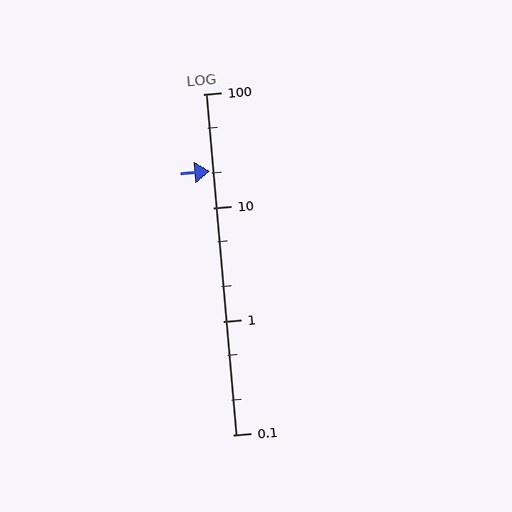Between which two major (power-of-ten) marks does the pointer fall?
The pointer is between 10 and 100.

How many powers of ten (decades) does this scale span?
The scale spans 3 decades, from 0.1 to 100.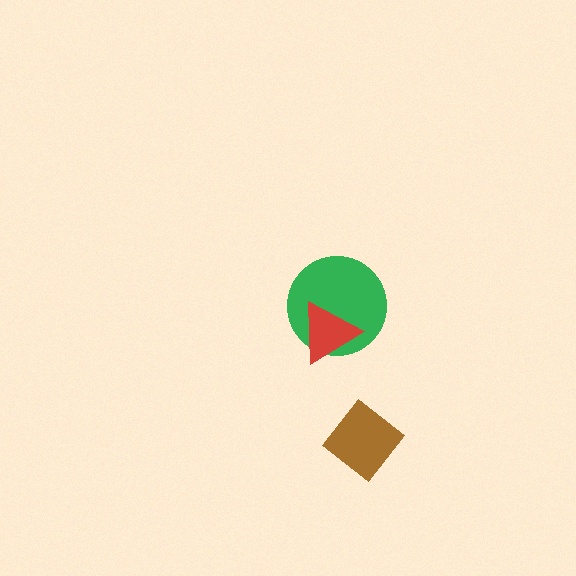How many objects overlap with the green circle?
1 object overlaps with the green circle.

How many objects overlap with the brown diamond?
0 objects overlap with the brown diamond.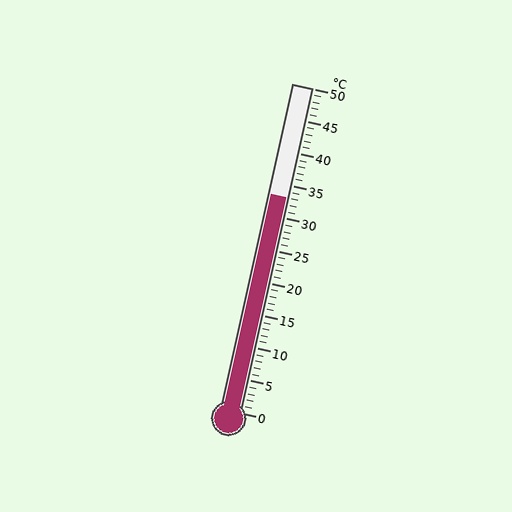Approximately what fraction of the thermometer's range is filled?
The thermometer is filled to approximately 65% of its range.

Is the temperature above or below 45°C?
The temperature is below 45°C.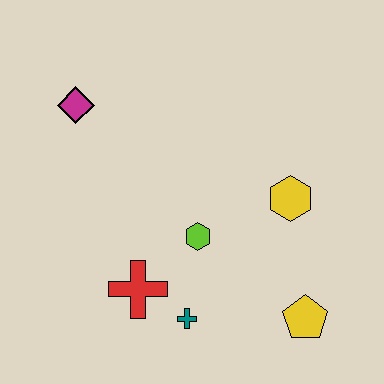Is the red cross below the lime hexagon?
Yes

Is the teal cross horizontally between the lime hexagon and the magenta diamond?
Yes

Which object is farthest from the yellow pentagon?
The magenta diamond is farthest from the yellow pentagon.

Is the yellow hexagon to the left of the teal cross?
No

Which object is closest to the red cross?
The teal cross is closest to the red cross.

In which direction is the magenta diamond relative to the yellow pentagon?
The magenta diamond is to the left of the yellow pentagon.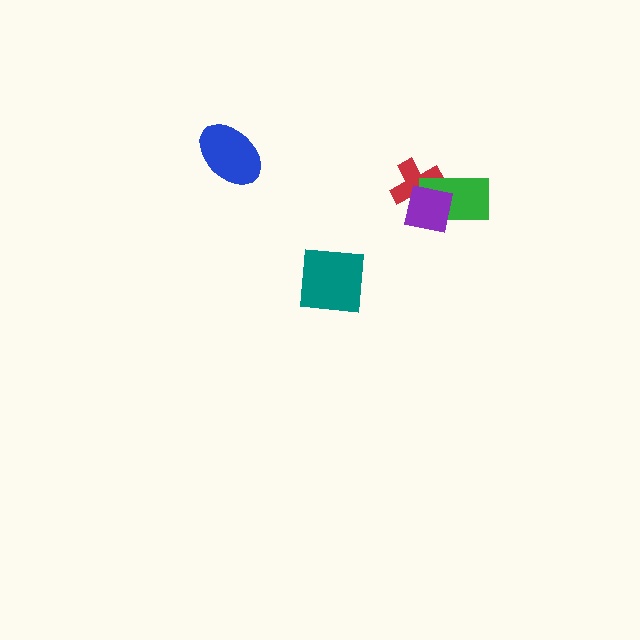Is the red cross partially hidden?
Yes, it is partially covered by another shape.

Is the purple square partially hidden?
No, no other shape covers it.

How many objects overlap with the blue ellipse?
0 objects overlap with the blue ellipse.